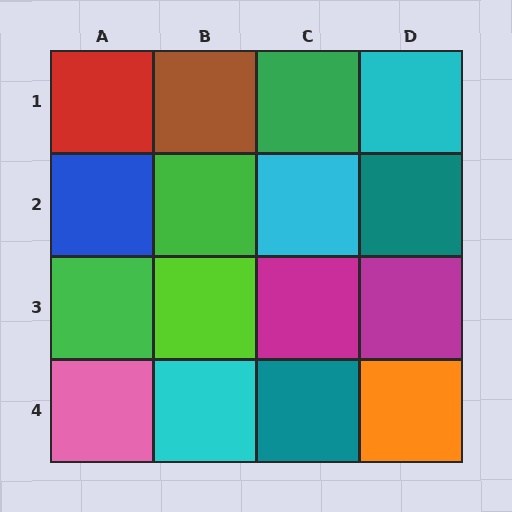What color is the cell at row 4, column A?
Pink.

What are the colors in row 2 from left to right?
Blue, green, cyan, teal.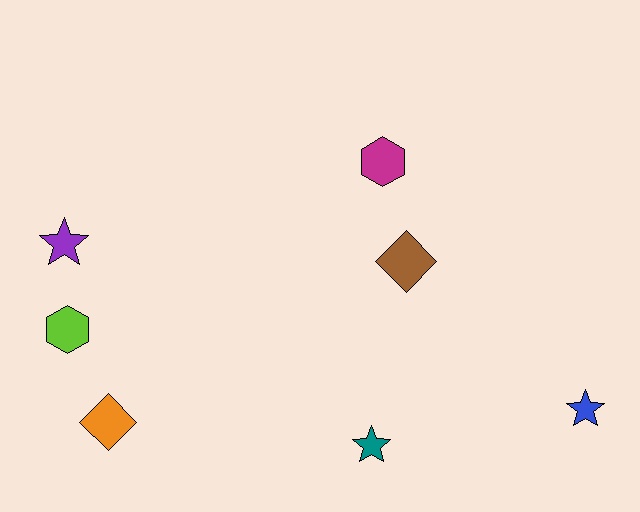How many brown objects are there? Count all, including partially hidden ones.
There is 1 brown object.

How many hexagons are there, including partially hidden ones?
There are 2 hexagons.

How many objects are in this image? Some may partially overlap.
There are 7 objects.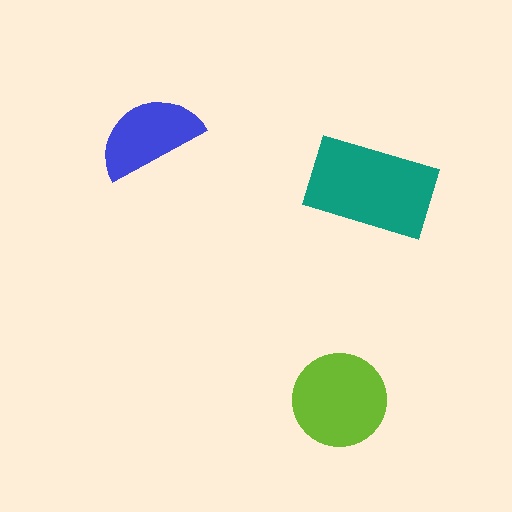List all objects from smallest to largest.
The blue semicircle, the lime circle, the teal rectangle.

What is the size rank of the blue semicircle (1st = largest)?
3rd.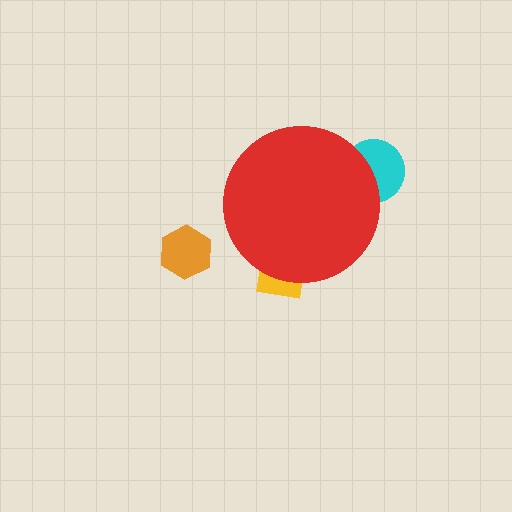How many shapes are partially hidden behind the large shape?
2 shapes are partially hidden.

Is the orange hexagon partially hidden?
No, the orange hexagon is fully visible.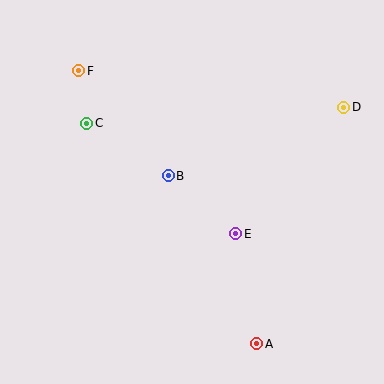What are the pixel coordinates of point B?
Point B is at (168, 176).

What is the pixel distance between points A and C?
The distance between A and C is 278 pixels.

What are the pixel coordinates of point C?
Point C is at (87, 124).